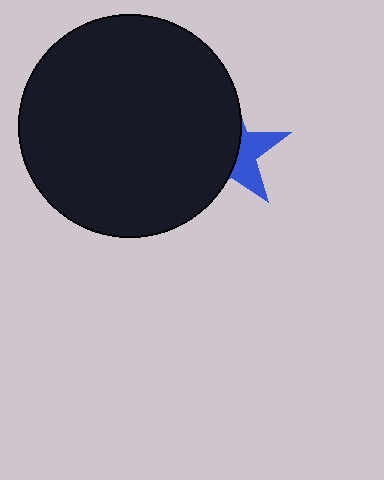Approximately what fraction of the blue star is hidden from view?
Roughly 61% of the blue star is hidden behind the black circle.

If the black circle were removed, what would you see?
You would see the complete blue star.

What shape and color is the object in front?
The object in front is a black circle.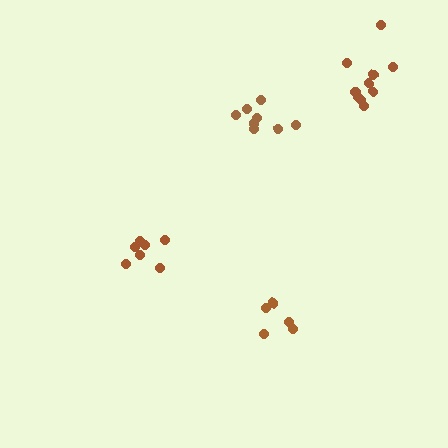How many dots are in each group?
Group 1: 7 dots, Group 2: 10 dots, Group 3: 5 dots, Group 4: 8 dots (30 total).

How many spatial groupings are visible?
There are 4 spatial groupings.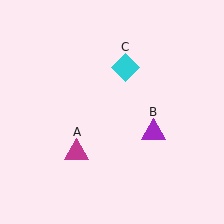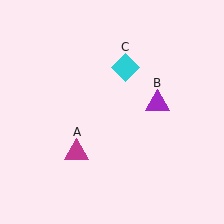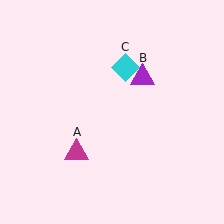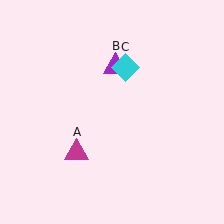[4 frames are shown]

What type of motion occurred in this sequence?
The purple triangle (object B) rotated counterclockwise around the center of the scene.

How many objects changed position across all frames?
1 object changed position: purple triangle (object B).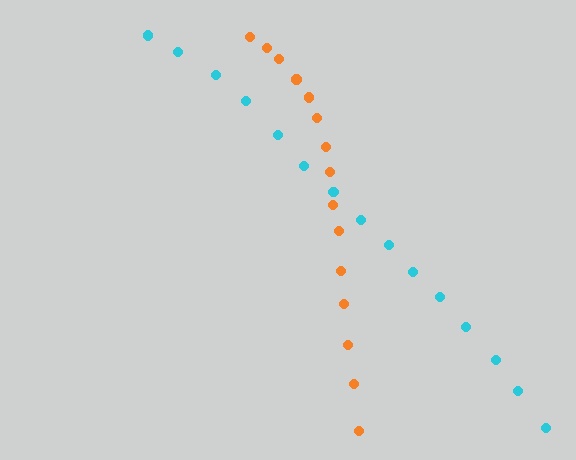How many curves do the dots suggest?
There are 2 distinct paths.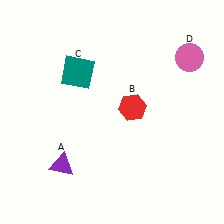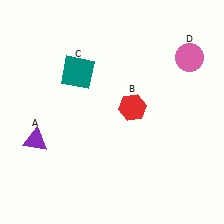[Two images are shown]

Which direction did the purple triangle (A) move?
The purple triangle (A) moved left.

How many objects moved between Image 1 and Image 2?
1 object moved between the two images.